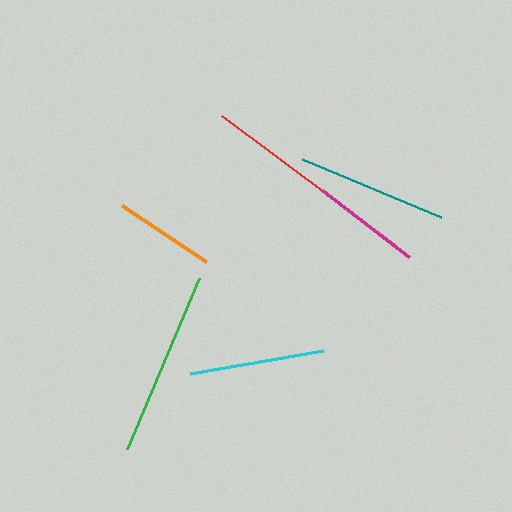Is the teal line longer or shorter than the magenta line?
The teal line is longer than the magenta line.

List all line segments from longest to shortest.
From longest to shortest: red, green, teal, cyan, magenta, orange.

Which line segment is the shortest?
The orange line is the shortest at approximately 101 pixels.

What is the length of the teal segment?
The teal segment is approximately 151 pixels long.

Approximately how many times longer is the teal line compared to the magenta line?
The teal line is approximately 1.4 times the length of the magenta line.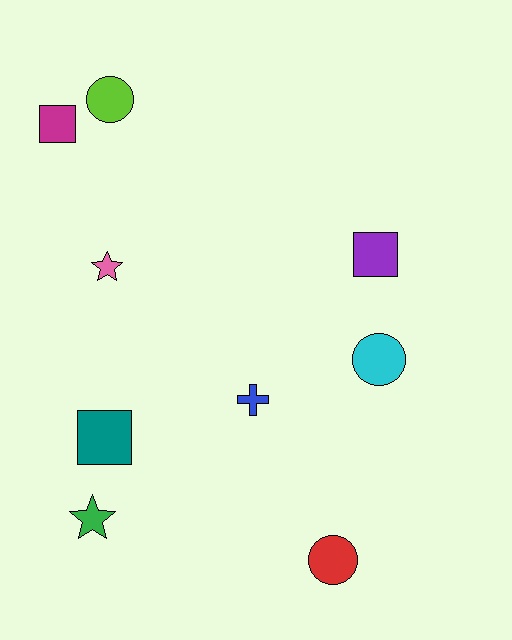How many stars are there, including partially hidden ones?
There are 2 stars.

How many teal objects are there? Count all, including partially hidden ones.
There is 1 teal object.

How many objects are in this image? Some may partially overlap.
There are 9 objects.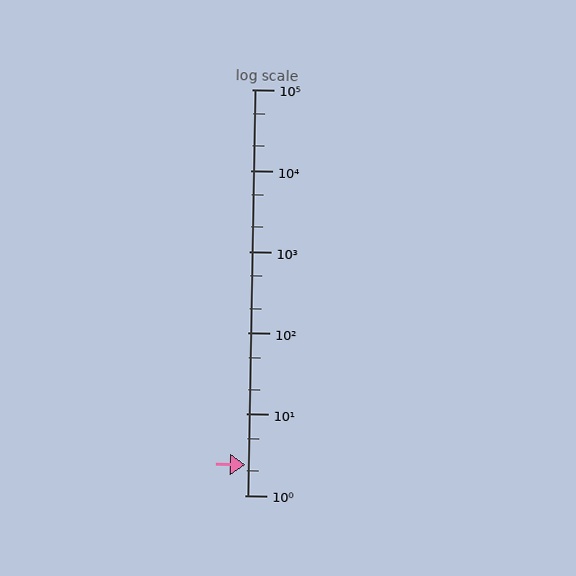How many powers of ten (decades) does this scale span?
The scale spans 5 decades, from 1 to 100000.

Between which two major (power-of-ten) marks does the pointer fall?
The pointer is between 1 and 10.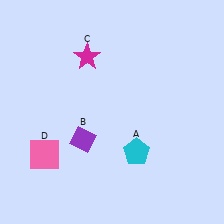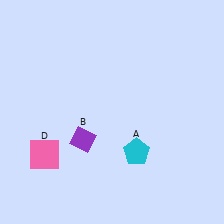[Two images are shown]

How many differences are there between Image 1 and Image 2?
There is 1 difference between the two images.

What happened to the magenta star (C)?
The magenta star (C) was removed in Image 2. It was in the top-left area of Image 1.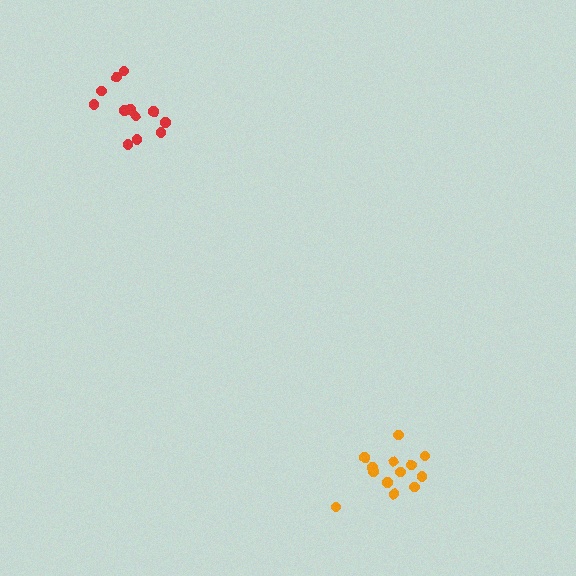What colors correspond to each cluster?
The clusters are colored: orange, red.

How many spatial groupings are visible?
There are 2 spatial groupings.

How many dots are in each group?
Group 1: 13 dots, Group 2: 12 dots (25 total).